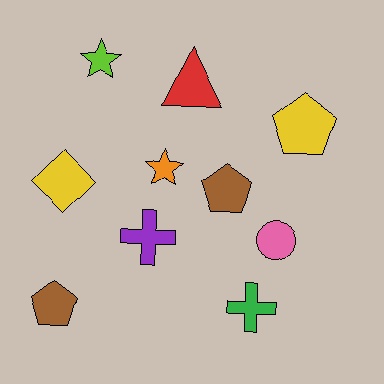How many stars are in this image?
There are 2 stars.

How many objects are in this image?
There are 10 objects.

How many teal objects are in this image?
There are no teal objects.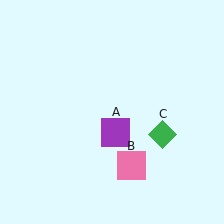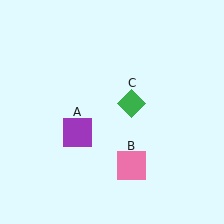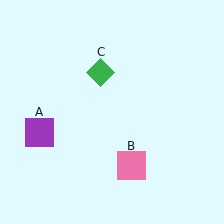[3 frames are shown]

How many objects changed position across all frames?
2 objects changed position: purple square (object A), green diamond (object C).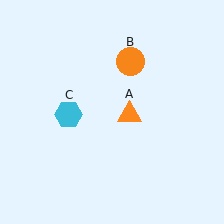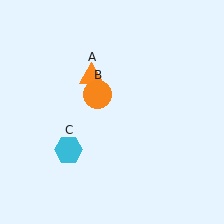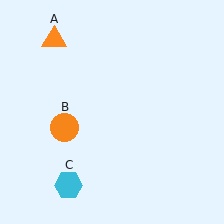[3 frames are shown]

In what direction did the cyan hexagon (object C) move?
The cyan hexagon (object C) moved down.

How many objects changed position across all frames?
3 objects changed position: orange triangle (object A), orange circle (object B), cyan hexagon (object C).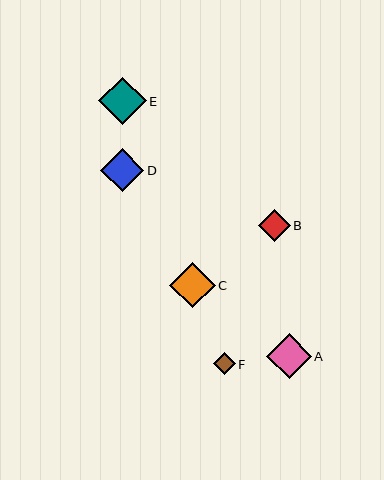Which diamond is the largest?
Diamond E is the largest with a size of approximately 47 pixels.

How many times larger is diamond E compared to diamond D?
Diamond E is approximately 1.1 times the size of diamond D.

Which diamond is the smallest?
Diamond F is the smallest with a size of approximately 22 pixels.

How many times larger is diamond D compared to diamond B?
Diamond D is approximately 1.3 times the size of diamond B.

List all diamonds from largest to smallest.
From largest to smallest: E, C, A, D, B, F.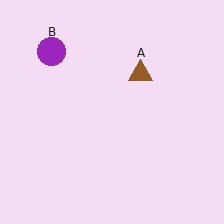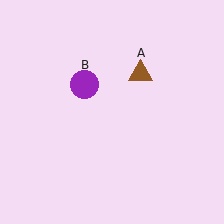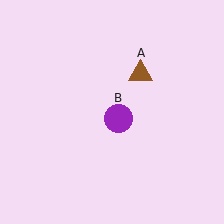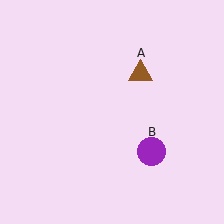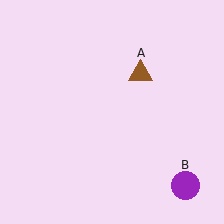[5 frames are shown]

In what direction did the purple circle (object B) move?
The purple circle (object B) moved down and to the right.